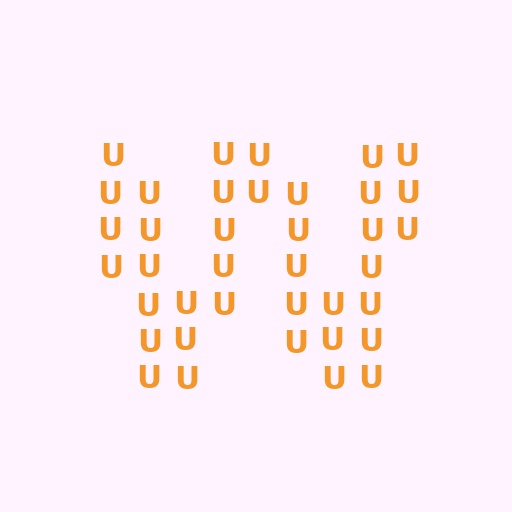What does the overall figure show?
The overall figure shows the letter W.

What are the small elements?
The small elements are letter U's.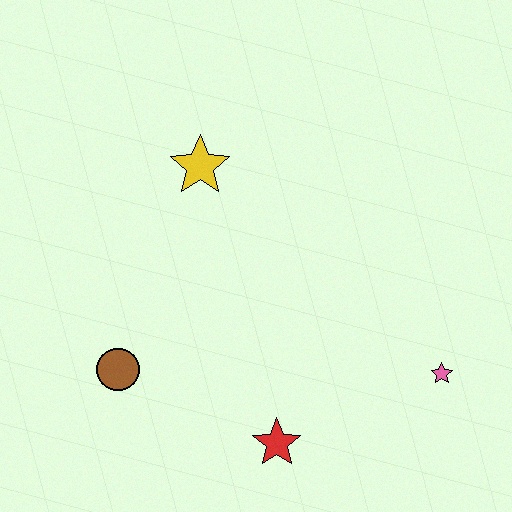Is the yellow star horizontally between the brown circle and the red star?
Yes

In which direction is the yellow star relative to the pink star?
The yellow star is to the left of the pink star.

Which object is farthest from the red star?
The yellow star is farthest from the red star.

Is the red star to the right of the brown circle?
Yes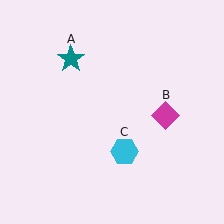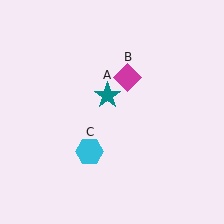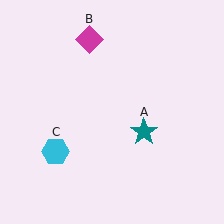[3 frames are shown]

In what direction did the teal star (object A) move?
The teal star (object A) moved down and to the right.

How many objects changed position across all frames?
3 objects changed position: teal star (object A), magenta diamond (object B), cyan hexagon (object C).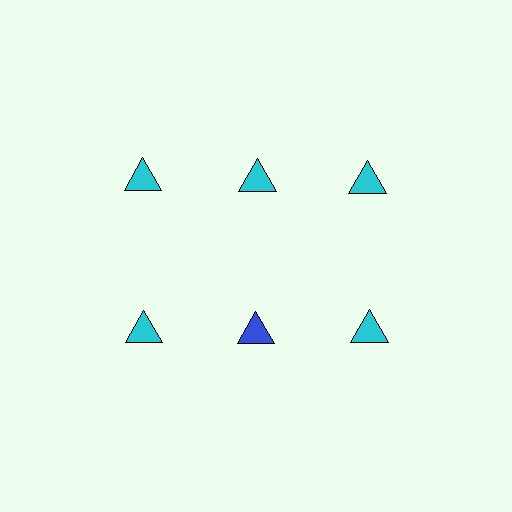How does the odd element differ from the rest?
It has a different color: blue instead of cyan.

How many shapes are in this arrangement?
There are 6 shapes arranged in a grid pattern.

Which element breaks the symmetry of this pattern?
The blue triangle in the second row, second from left column breaks the symmetry. All other shapes are cyan triangles.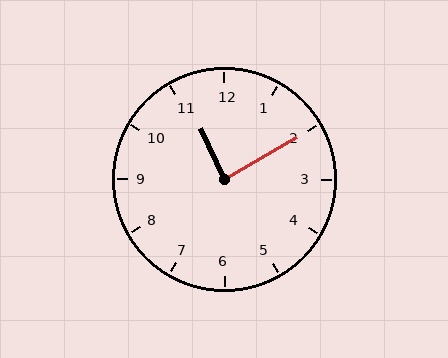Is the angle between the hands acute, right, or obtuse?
It is right.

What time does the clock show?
11:10.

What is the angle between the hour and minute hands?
Approximately 85 degrees.